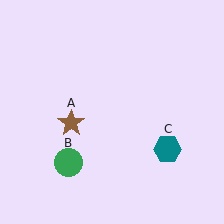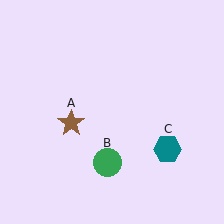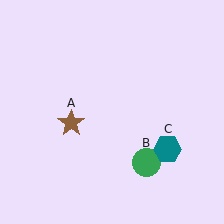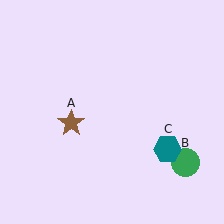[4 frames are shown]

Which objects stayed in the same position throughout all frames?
Brown star (object A) and teal hexagon (object C) remained stationary.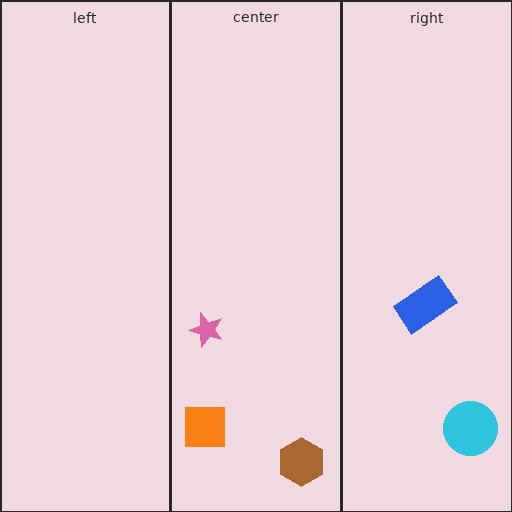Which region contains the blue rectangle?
The right region.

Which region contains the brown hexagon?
The center region.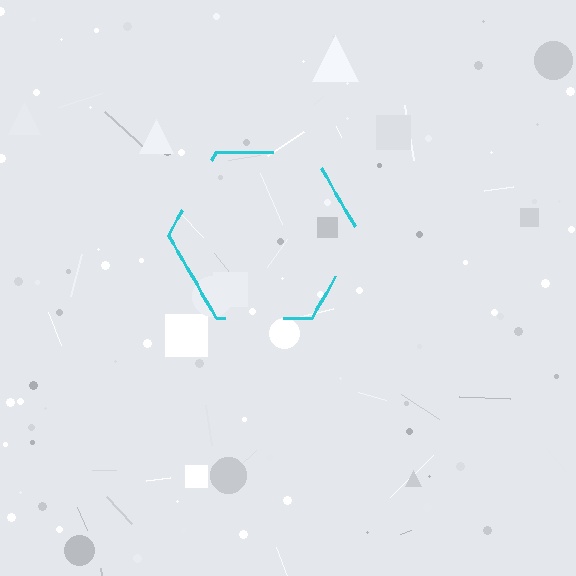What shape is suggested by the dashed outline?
The dashed outline suggests a hexagon.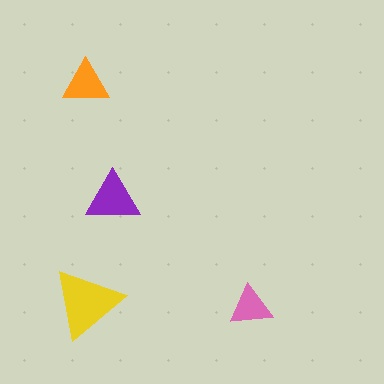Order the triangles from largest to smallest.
the yellow one, the purple one, the orange one, the pink one.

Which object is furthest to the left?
The orange triangle is leftmost.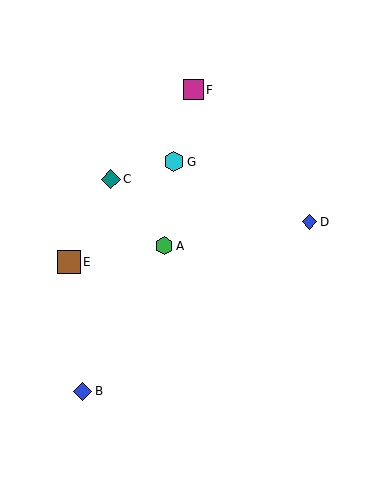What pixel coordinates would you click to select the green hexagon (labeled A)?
Click at (164, 246) to select the green hexagon A.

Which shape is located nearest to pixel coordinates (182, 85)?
The magenta square (labeled F) at (193, 90) is nearest to that location.